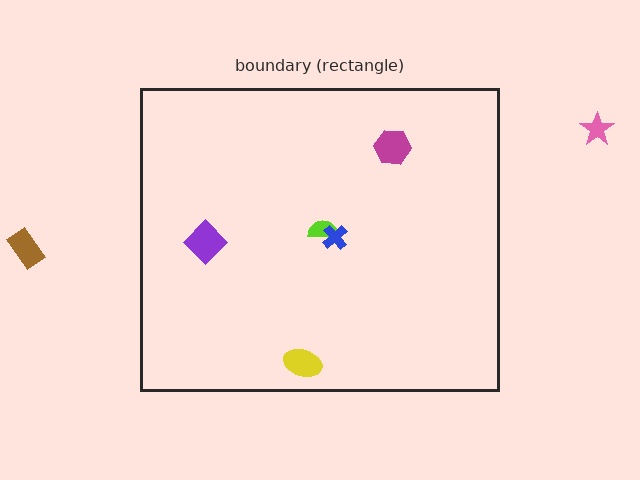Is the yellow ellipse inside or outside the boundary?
Inside.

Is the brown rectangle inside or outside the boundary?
Outside.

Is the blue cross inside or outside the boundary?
Inside.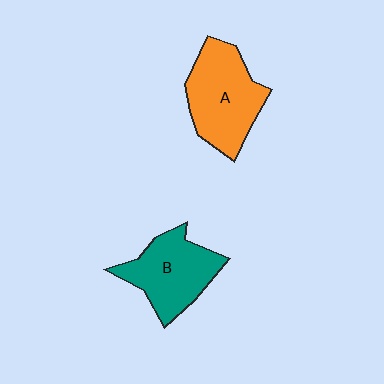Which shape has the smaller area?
Shape B (teal).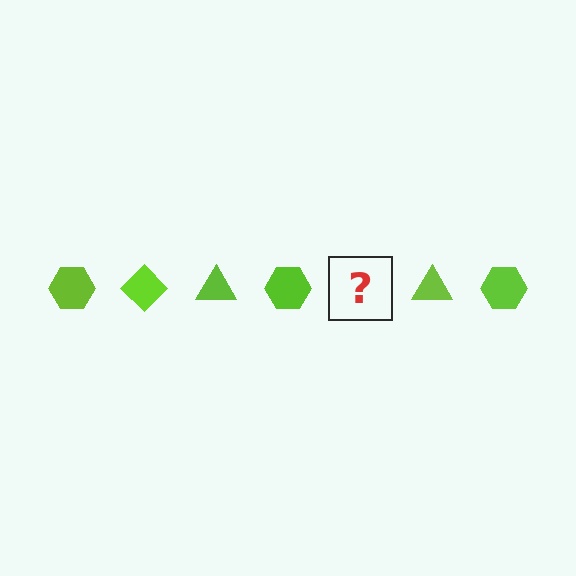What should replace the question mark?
The question mark should be replaced with a lime diamond.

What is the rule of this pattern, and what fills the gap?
The rule is that the pattern cycles through hexagon, diamond, triangle shapes in lime. The gap should be filled with a lime diamond.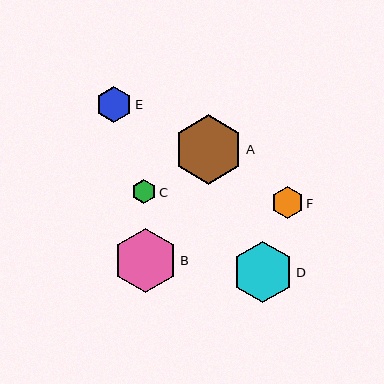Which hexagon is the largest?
Hexagon A is the largest with a size of approximately 69 pixels.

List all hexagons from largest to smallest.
From largest to smallest: A, B, D, E, F, C.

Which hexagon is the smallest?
Hexagon C is the smallest with a size of approximately 24 pixels.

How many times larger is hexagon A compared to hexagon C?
Hexagon A is approximately 2.9 times the size of hexagon C.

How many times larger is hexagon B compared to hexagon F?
Hexagon B is approximately 2.0 times the size of hexagon F.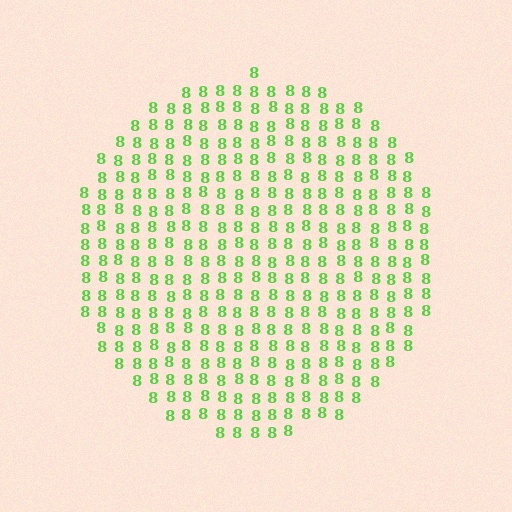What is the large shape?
The large shape is a circle.